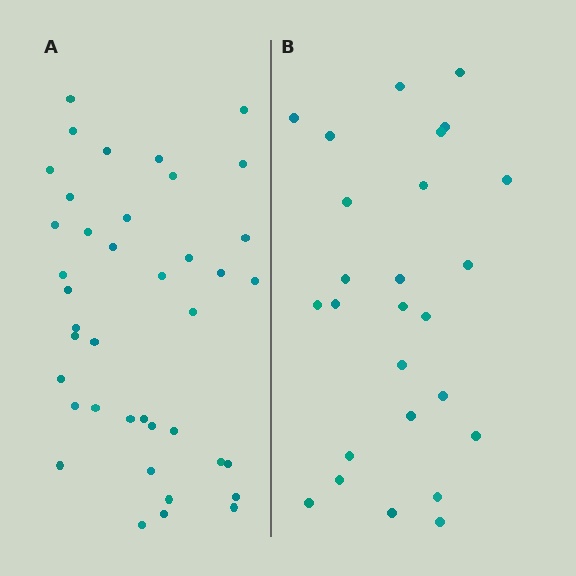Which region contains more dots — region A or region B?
Region A (the left region) has more dots.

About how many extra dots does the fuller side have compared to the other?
Region A has approximately 15 more dots than region B.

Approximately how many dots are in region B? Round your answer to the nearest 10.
About 30 dots. (The exact count is 26, which rounds to 30.)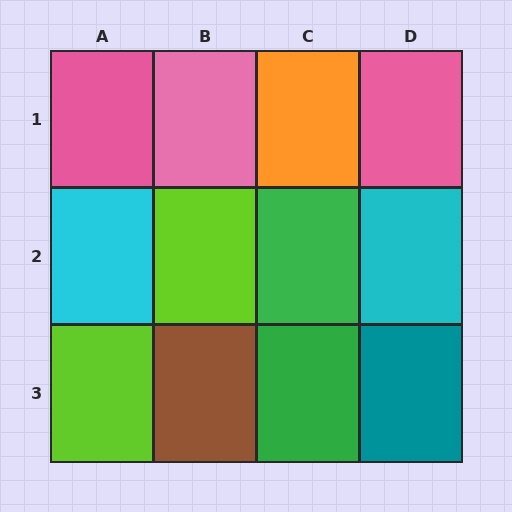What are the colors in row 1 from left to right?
Pink, pink, orange, pink.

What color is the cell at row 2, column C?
Green.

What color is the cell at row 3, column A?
Lime.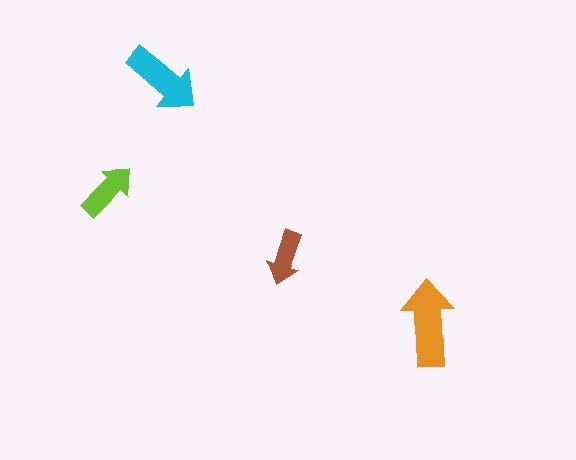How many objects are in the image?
There are 4 objects in the image.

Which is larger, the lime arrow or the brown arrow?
The lime one.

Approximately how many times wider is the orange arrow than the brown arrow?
About 1.5 times wider.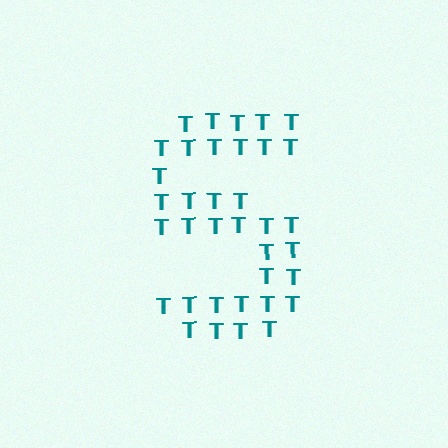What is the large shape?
The large shape is the letter S.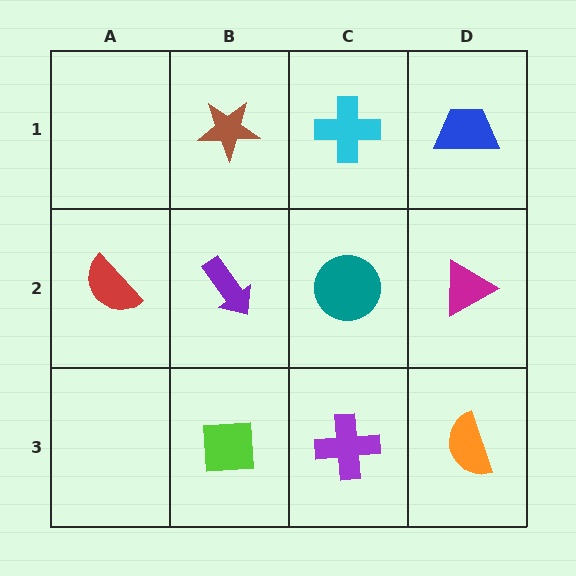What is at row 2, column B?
A purple arrow.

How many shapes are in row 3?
3 shapes.